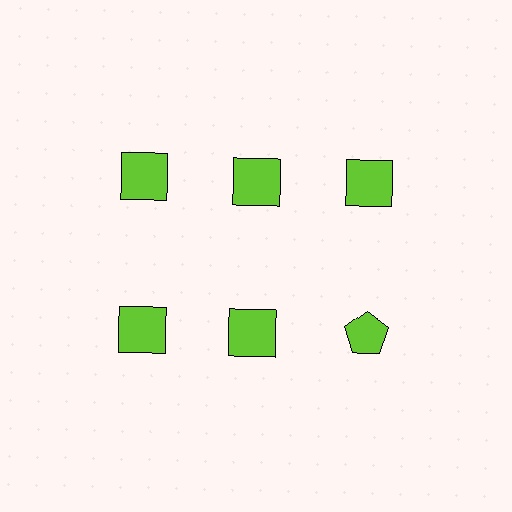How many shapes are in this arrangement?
There are 6 shapes arranged in a grid pattern.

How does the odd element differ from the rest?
It has a different shape: pentagon instead of square.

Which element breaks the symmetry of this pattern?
The lime pentagon in the second row, center column breaks the symmetry. All other shapes are lime squares.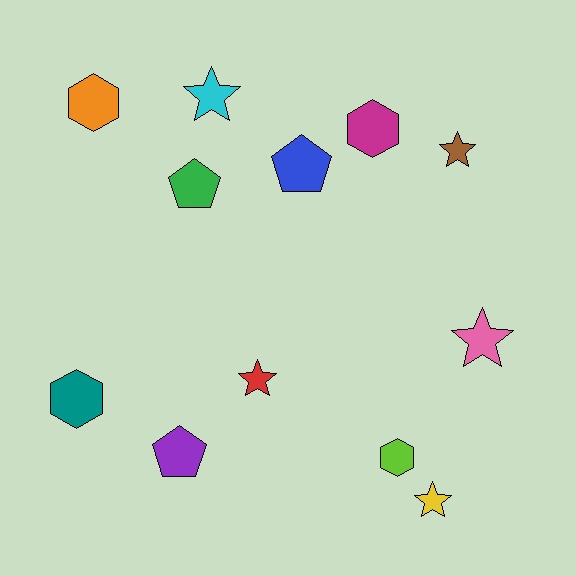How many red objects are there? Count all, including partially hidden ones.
There is 1 red object.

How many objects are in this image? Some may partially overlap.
There are 12 objects.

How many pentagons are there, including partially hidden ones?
There are 3 pentagons.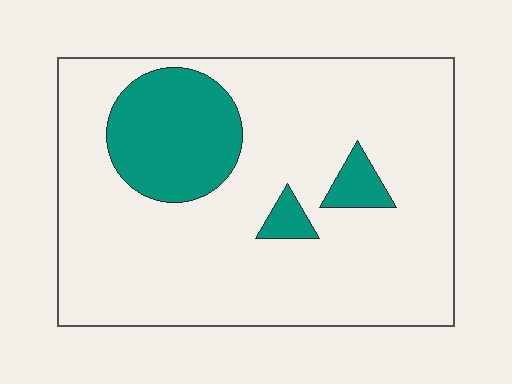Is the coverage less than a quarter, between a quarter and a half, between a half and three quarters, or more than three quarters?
Less than a quarter.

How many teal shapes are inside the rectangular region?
3.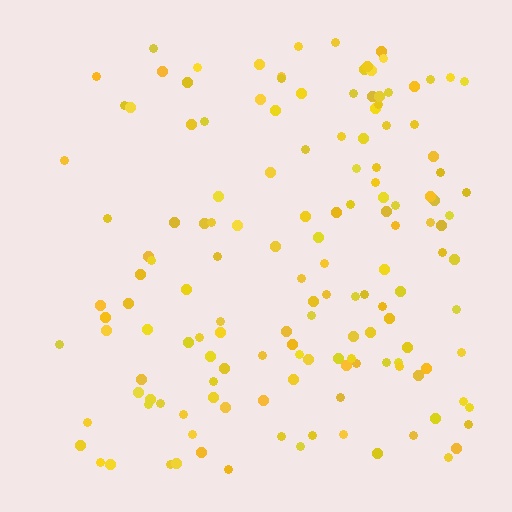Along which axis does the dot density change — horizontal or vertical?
Horizontal.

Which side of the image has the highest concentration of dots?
The right.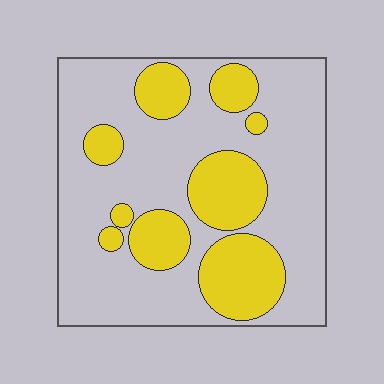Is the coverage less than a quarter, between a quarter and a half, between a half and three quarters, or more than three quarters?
Between a quarter and a half.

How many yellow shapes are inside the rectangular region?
9.